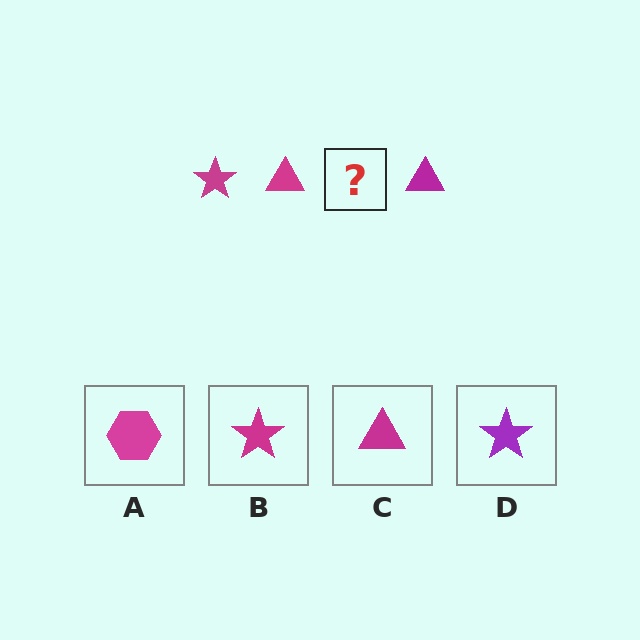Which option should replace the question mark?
Option B.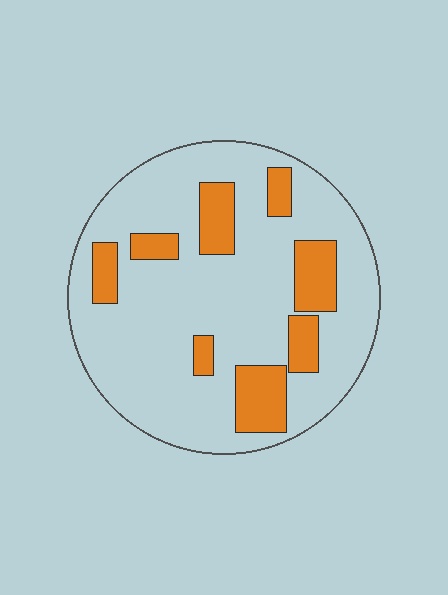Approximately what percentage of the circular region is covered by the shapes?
Approximately 20%.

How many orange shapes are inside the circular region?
8.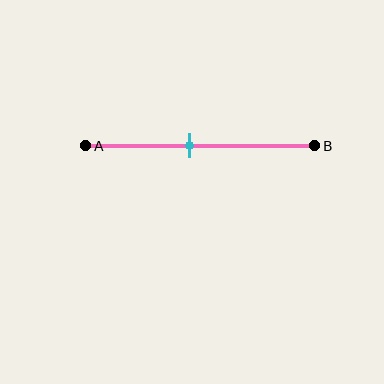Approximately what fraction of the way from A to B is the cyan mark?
The cyan mark is approximately 45% of the way from A to B.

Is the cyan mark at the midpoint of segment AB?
No, the mark is at about 45% from A, not at the 50% midpoint.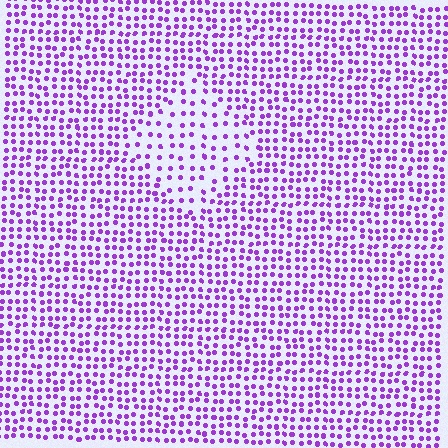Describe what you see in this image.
The image contains small purple elements arranged at two different densities. A diamond-shaped region is visible where the elements are less densely packed than the surrounding area.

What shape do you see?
I see a diamond.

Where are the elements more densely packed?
The elements are more densely packed outside the diamond boundary.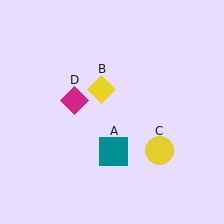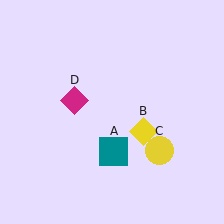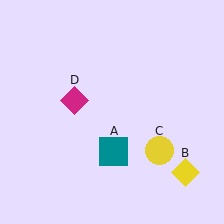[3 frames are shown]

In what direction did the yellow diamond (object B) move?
The yellow diamond (object B) moved down and to the right.